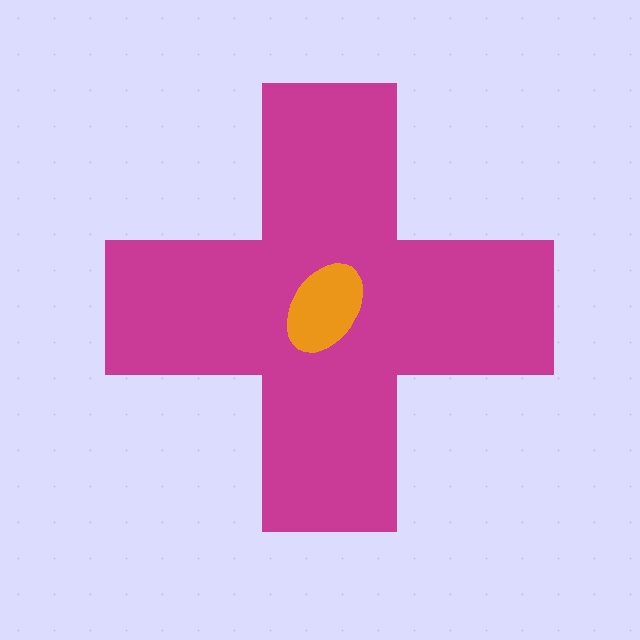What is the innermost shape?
The orange ellipse.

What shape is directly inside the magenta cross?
The orange ellipse.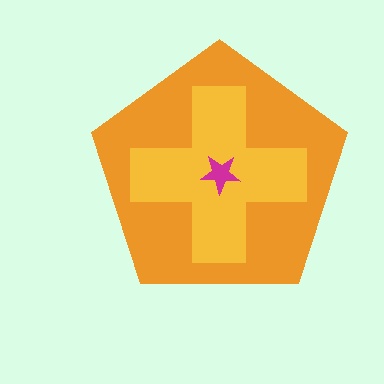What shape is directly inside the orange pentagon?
The yellow cross.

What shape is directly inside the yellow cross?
The magenta star.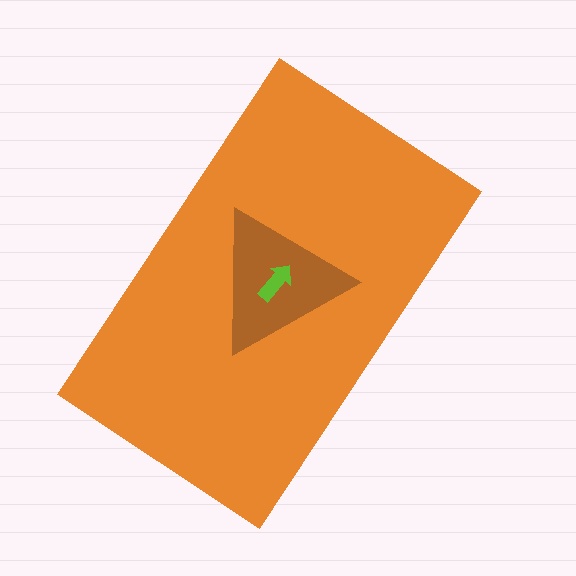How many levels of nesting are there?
3.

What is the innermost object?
The lime arrow.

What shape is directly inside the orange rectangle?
The brown triangle.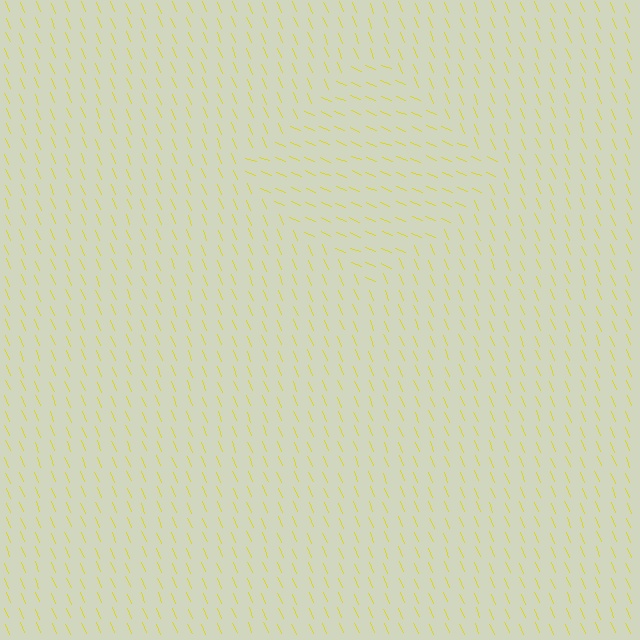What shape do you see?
I see a diamond.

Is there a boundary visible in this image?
Yes, there is a texture boundary formed by a change in line orientation.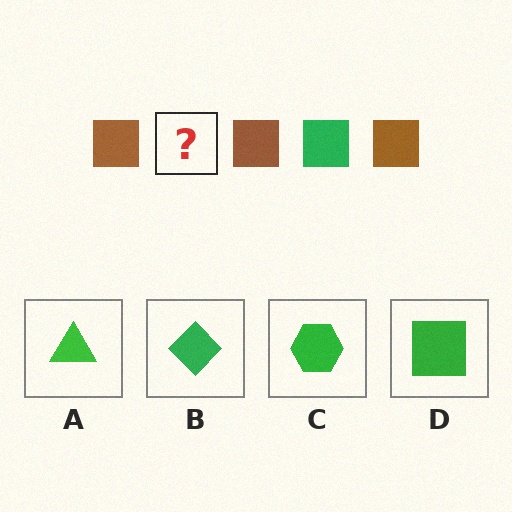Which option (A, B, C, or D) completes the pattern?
D.